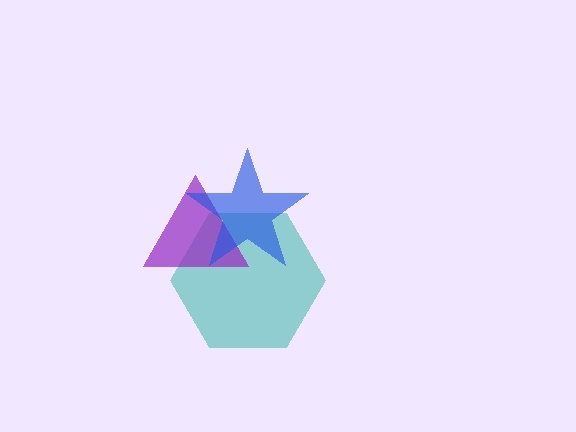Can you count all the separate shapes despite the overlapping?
Yes, there are 3 separate shapes.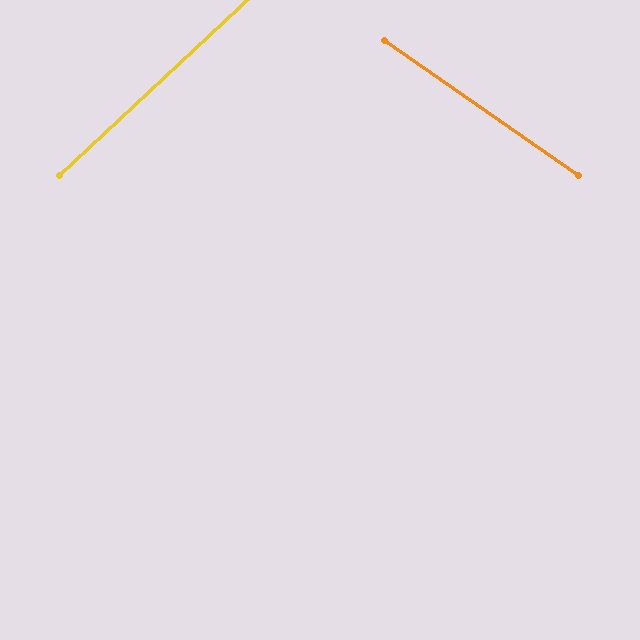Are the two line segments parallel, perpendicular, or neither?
Neither parallel nor perpendicular — they differ by about 78°.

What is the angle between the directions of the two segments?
Approximately 78 degrees.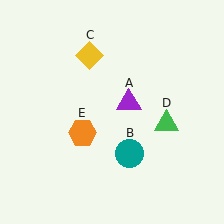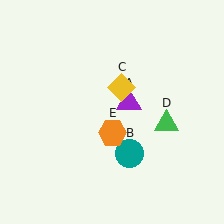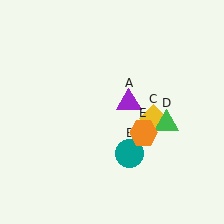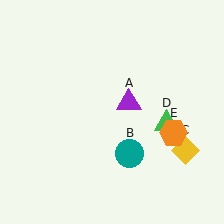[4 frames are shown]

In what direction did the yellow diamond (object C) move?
The yellow diamond (object C) moved down and to the right.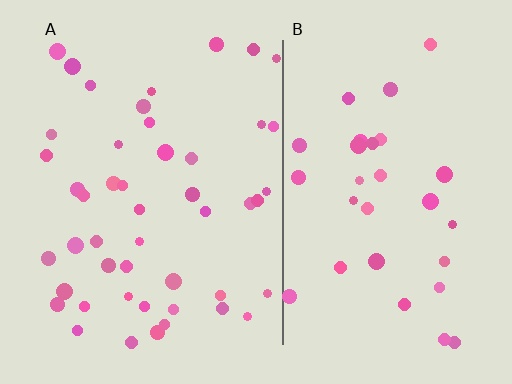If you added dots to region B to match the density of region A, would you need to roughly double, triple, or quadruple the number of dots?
Approximately double.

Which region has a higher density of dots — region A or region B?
A (the left).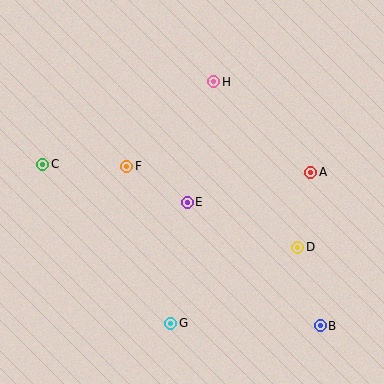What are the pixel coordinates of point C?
Point C is at (43, 164).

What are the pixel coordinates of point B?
Point B is at (320, 326).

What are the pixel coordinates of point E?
Point E is at (187, 202).